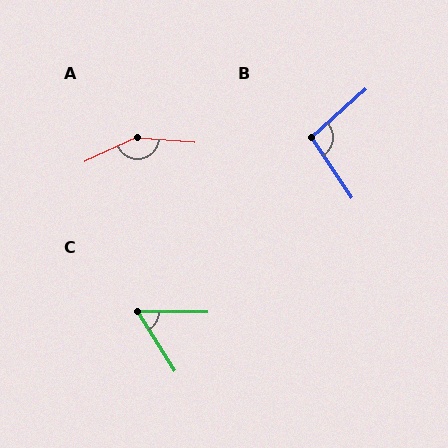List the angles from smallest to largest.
C (57°), B (98°), A (150°).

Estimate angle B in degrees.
Approximately 98 degrees.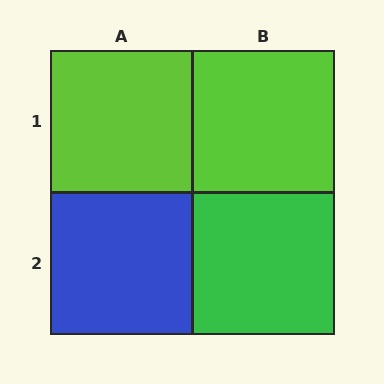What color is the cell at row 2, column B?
Green.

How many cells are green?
1 cell is green.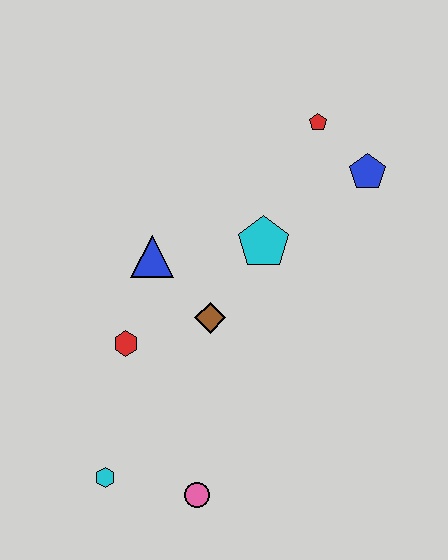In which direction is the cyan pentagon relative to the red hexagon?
The cyan pentagon is to the right of the red hexagon.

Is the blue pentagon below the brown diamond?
No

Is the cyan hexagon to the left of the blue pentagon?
Yes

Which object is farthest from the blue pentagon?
The cyan hexagon is farthest from the blue pentagon.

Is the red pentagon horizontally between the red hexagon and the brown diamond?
No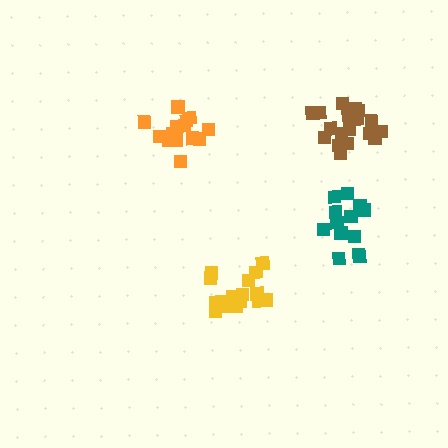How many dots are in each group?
Group 1: 16 dots, Group 2: 19 dots, Group 3: 14 dots, Group 4: 14 dots (63 total).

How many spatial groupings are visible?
There are 4 spatial groupings.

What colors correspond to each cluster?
The clusters are colored: yellow, brown, orange, teal.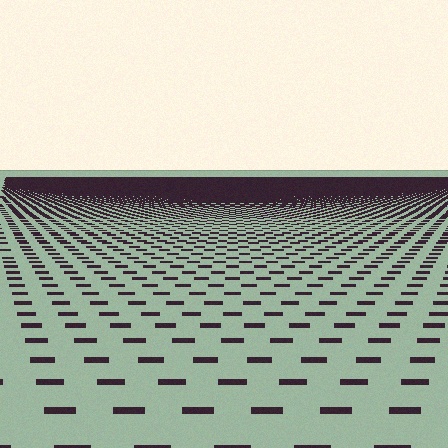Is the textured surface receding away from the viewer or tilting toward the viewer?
The surface is receding away from the viewer. Texture elements get smaller and denser toward the top.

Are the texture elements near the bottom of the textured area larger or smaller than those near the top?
Larger. Near the bottom, elements are closer to the viewer and appear at a bigger on-screen size.